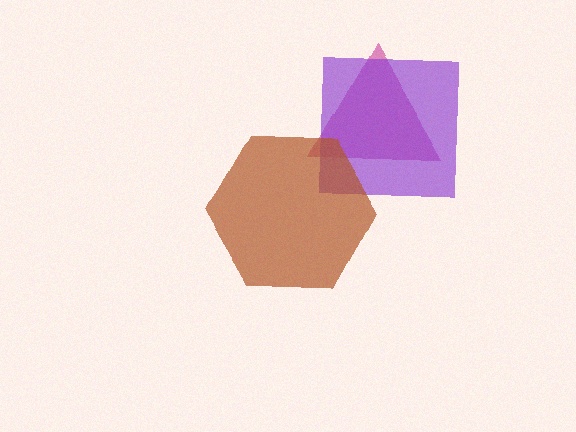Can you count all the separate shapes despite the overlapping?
Yes, there are 3 separate shapes.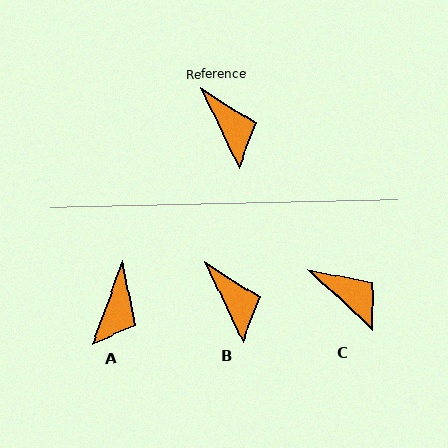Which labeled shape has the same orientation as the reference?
B.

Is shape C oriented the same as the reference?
No, it is off by about 21 degrees.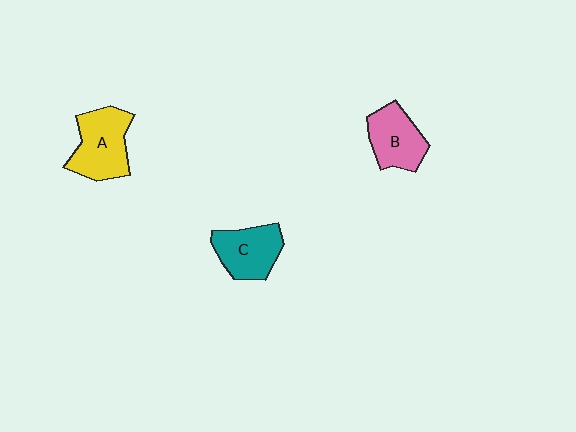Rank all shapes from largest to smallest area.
From largest to smallest: A (yellow), C (teal), B (pink).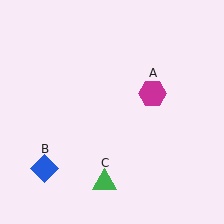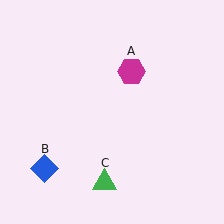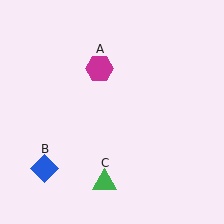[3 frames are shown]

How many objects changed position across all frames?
1 object changed position: magenta hexagon (object A).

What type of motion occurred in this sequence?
The magenta hexagon (object A) rotated counterclockwise around the center of the scene.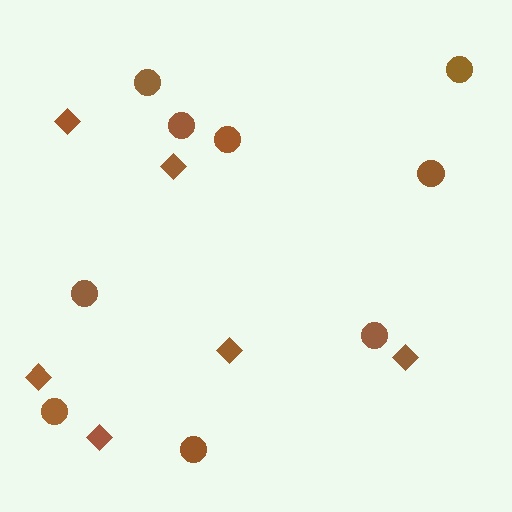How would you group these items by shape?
There are 2 groups: one group of circles (9) and one group of diamonds (6).